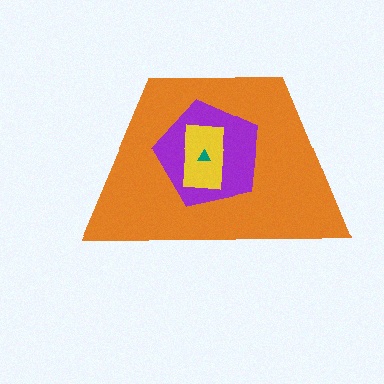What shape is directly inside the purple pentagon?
The yellow rectangle.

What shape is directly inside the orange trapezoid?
The purple pentagon.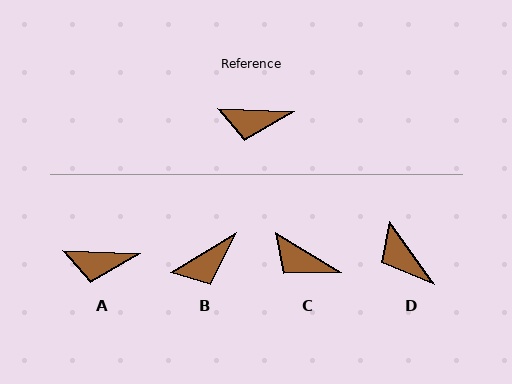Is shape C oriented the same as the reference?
No, it is off by about 29 degrees.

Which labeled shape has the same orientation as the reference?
A.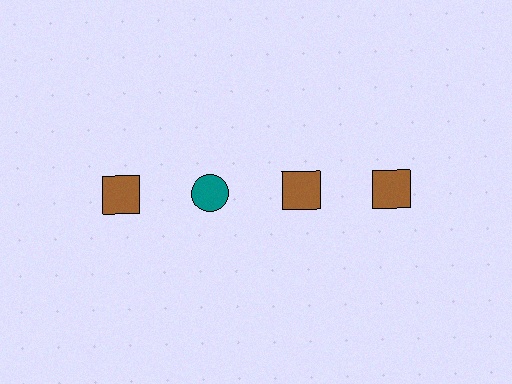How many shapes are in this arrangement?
There are 4 shapes arranged in a grid pattern.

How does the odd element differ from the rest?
It differs in both color (teal instead of brown) and shape (circle instead of square).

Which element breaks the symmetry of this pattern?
The teal circle in the top row, second from left column breaks the symmetry. All other shapes are brown squares.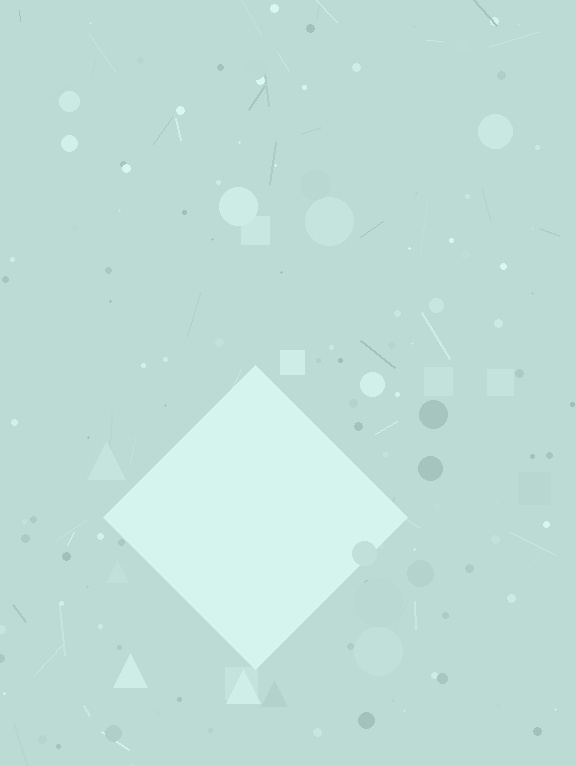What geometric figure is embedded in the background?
A diamond is embedded in the background.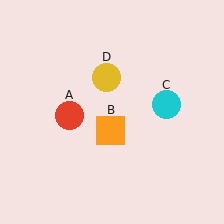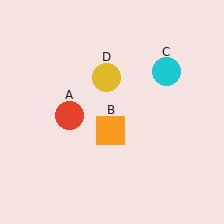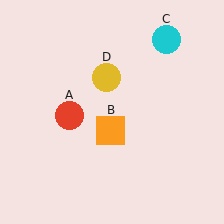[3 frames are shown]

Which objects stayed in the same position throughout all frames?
Red circle (object A) and orange square (object B) and yellow circle (object D) remained stationary.